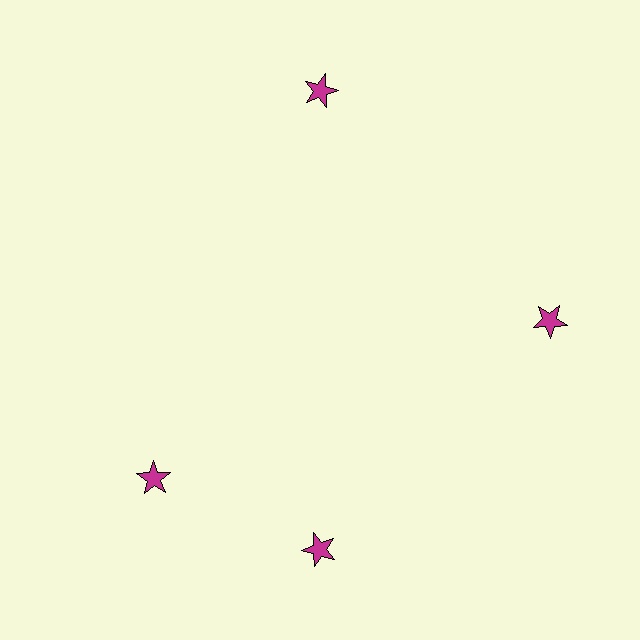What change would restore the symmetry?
The symmetry would be restored by rotating it back into even spacing with its neighbors so that all 4 stars sit at equal angles and equal distance from the center.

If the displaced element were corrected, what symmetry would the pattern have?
It would have 4-fold rotational symmetry — the pattern would map onto itself every 90 degrees.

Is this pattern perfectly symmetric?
No. The 4 magenta stars are arranged in a ring, but one element near the 9 o'clock position is rotated out of alignment along the ring, breaking the 4-fold rotational symmetry.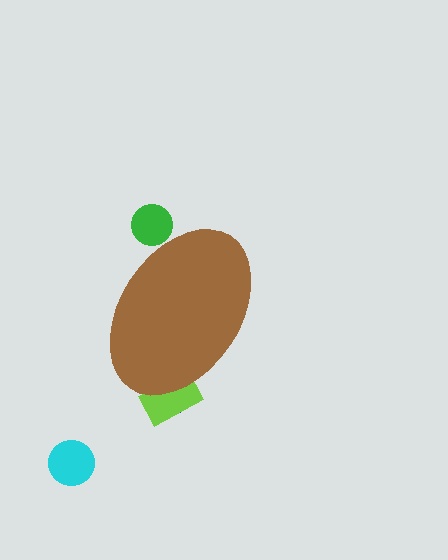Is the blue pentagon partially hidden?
Yes, the blue pentagon is partially hidden behind the brown ellipse.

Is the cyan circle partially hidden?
No, the cyan circle is fully visible.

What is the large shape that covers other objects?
A brown ellipse.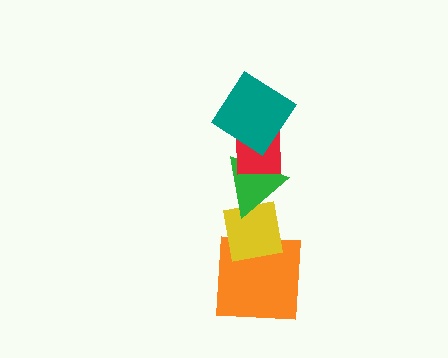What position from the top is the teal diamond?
The teal diamond is 1st from the top.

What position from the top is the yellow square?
The yellow square is 4th from the top.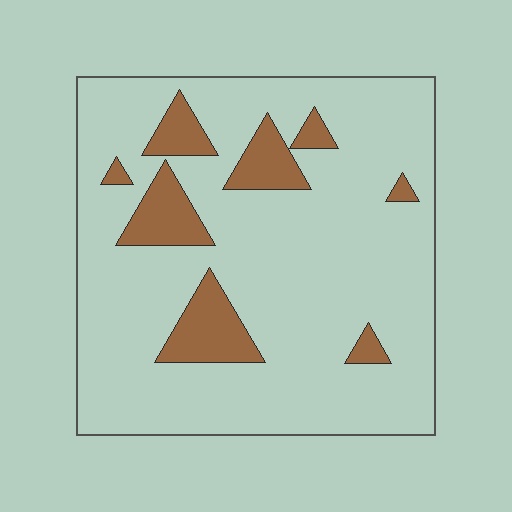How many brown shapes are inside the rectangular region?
8.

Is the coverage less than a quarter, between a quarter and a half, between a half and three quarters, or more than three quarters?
Less than a quarter.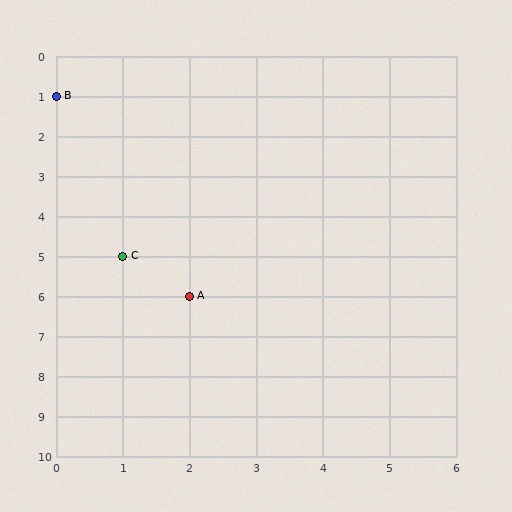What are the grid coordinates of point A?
Point A is at grid coordinates (2, 6).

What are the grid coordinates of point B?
Point B is at grid coordinates (0, 1).